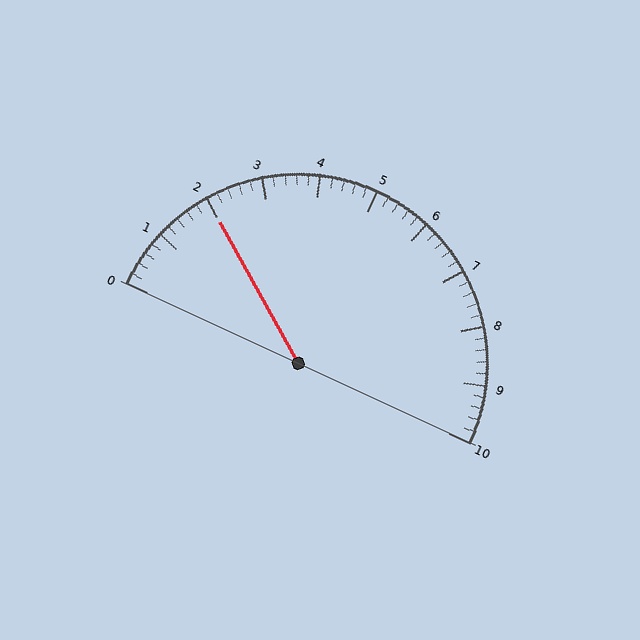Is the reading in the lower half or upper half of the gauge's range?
The reading is in the lower half of the range (0 to 10).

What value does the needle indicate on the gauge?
The needle indicates approximately 2.0.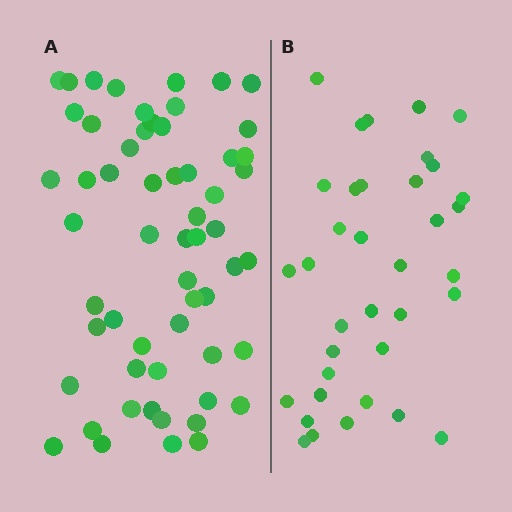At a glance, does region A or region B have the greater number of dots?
Region A (the left region) has more dots.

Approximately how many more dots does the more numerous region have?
Region A has approximately 20 more dots than region B.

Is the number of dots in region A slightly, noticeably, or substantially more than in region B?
Region A has substantially more. The ratio is roughly 1.6 to 1.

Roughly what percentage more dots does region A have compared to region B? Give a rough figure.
About 60% more.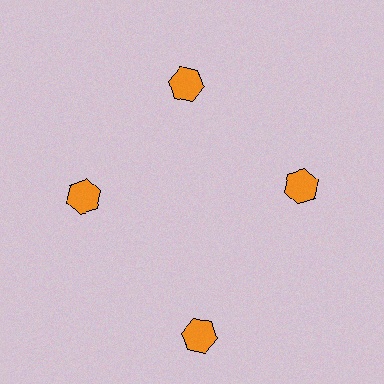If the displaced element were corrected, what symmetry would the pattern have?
It would have 4-fold rotational symmetry — the pattern would map onto itself every 90 degrees.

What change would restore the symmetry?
The symmetry would be restored by moving it inward, back onto the ring so that all 4 hexagons sit at equal angles and equal distance from the center.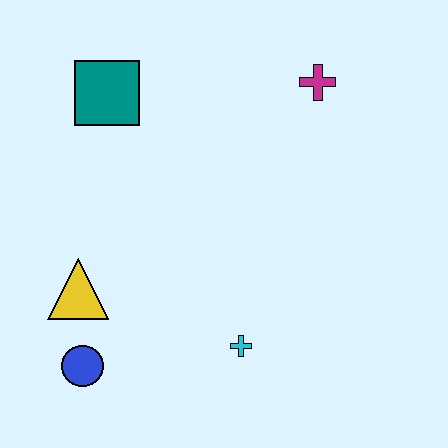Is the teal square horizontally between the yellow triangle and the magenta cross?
Yes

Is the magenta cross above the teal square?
Yes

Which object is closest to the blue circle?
The yellow triangle is closest to the blue circle.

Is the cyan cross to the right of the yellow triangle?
Yes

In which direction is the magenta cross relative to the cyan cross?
The magenta cross is above the cyan cross.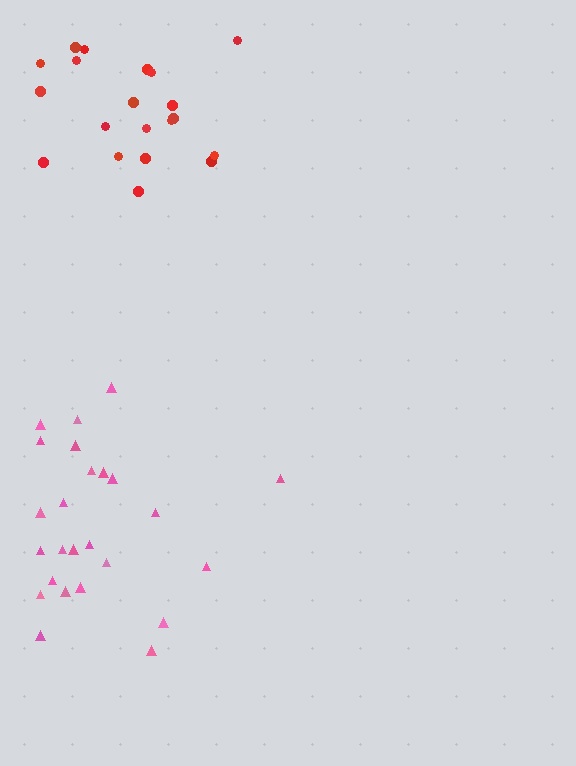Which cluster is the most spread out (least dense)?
Red.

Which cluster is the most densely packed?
Pink.